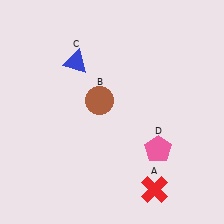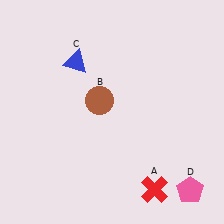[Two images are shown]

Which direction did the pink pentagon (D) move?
The pink pentagon (D) moved down.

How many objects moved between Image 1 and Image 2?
1 object moved between the two images.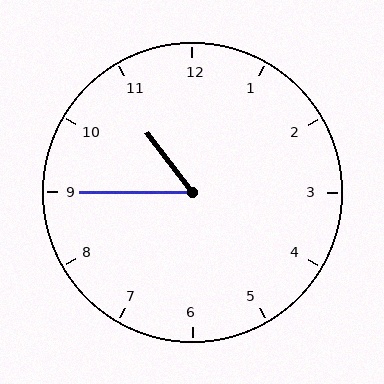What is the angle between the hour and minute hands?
Approximately 52 degrees.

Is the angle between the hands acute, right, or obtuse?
It is acute.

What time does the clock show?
10:45.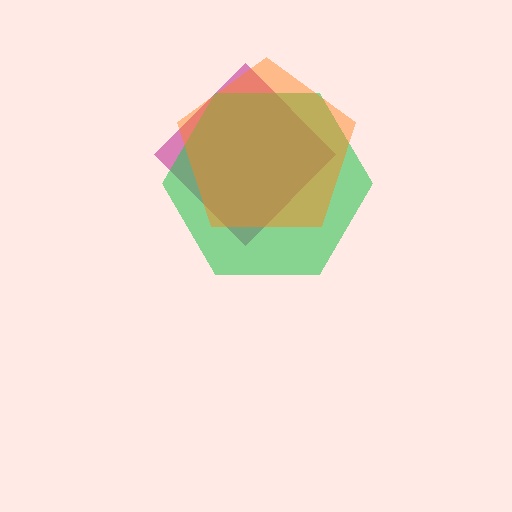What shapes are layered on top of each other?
The layered shapes are: a magenta diamond, a green hexagon, an orange pentagon.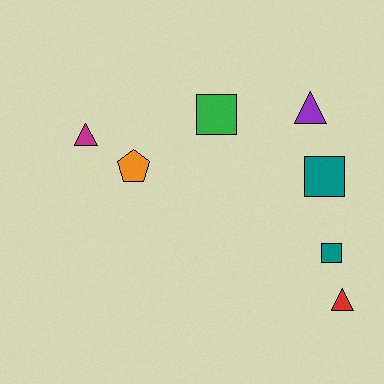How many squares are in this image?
There are 3 squares.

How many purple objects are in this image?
There is 1 purple object.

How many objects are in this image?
There are 7 objects.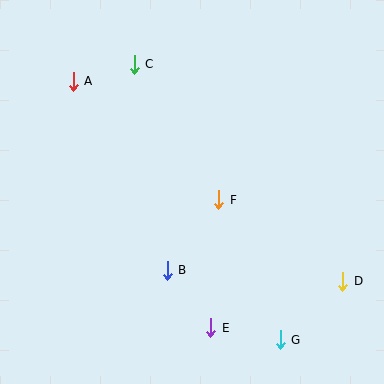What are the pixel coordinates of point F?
Point F is at (219, 200).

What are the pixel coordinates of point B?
Point B is at (167, 270).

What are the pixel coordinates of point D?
Point D is at (343, 281).